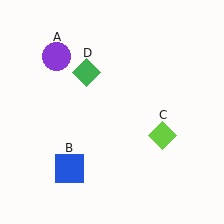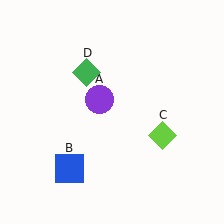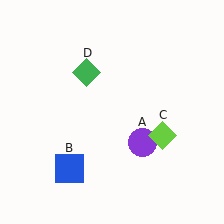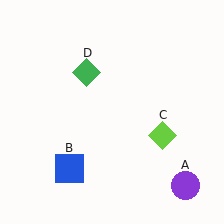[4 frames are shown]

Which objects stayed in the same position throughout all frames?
Blue square (object B) and lime diamond (object C) and green diamond (object D) remained stationary.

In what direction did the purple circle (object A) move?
The purple circle (object A) moved down and to the right.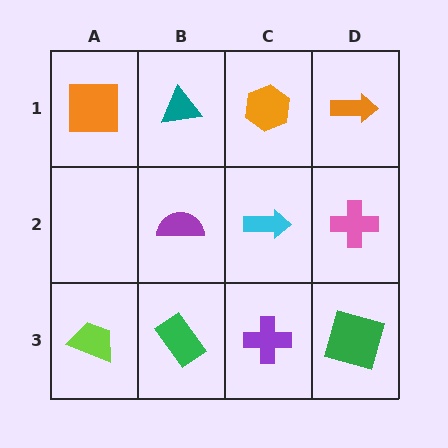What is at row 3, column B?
A green rectangle.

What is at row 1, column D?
An orange arrow.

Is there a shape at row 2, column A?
No, that cell is empty.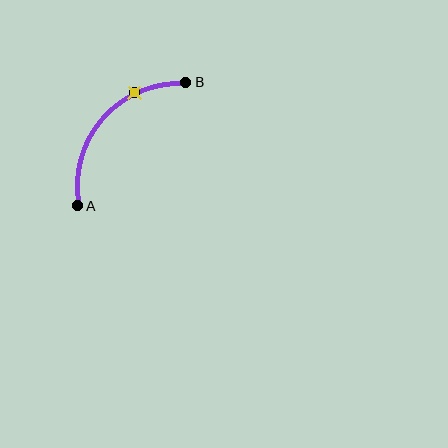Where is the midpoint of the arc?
The arc midpoint is the point on the curve farthest from the straight line joining A and B. It sits above and to the left of that line.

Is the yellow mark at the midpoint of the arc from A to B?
No. The yellow mark lies on the arc but is closer to endpoint B. The arc midpoint would be at the point on the curve equidistant along the arc from both A and B.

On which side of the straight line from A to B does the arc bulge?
The arc bulges above and to the left of the straight line connecting A and B.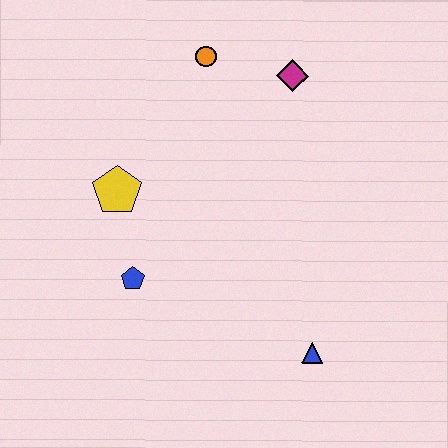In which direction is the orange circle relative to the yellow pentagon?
The orange circle is above the yellow pentagon.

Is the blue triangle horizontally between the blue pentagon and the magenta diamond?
No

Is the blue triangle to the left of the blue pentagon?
No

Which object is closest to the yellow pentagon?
The blue pentagon is closest to the yellow pentagon.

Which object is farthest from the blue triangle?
The orange circle is farthest from the blue triangle.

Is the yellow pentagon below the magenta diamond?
Yes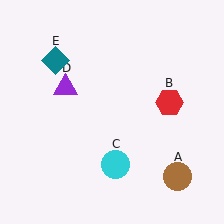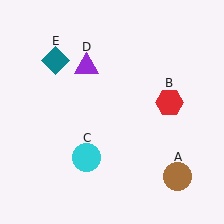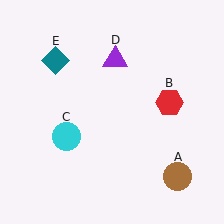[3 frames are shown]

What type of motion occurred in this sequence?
The cyan circle (object C), purple triangle (object D) rotated clockwise around the center of the scene.